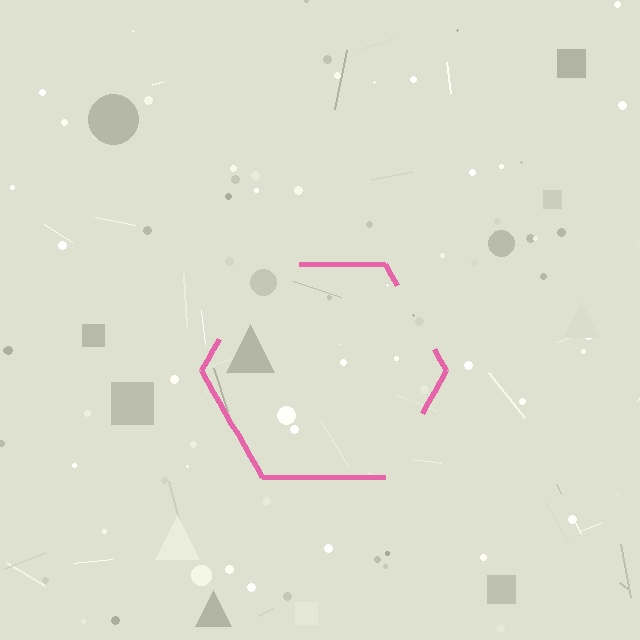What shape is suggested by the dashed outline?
The dashed outline suggests a hexagon.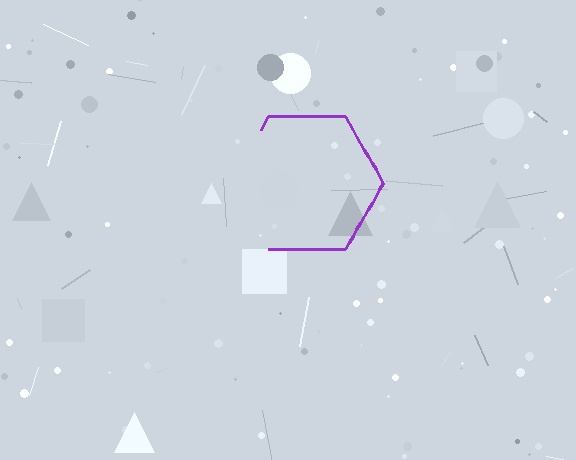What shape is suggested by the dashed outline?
The dashed outline suggests a hexagon.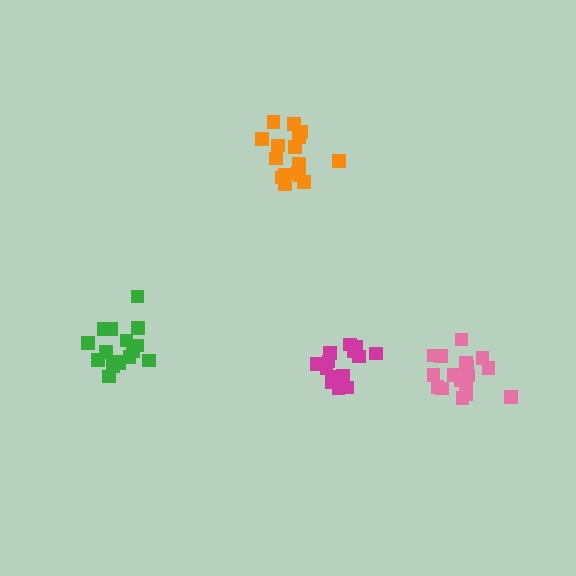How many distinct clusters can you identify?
There are 4 distinct clusters.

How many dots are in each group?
Group 1: 16 dots, Group 2: 15 dots, Group 3: 16 dots, Group 4: 17 dots (64 total).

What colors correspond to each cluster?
The clusters are colored: green, magenta, orange, pink.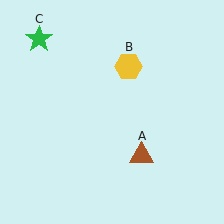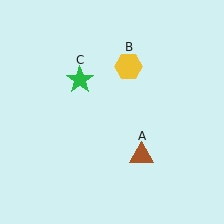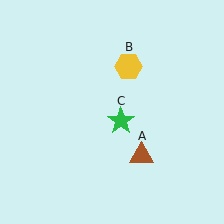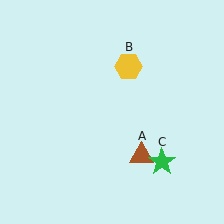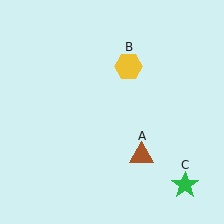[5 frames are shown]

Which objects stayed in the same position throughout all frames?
Brown triangle (object A) and yellow hexagon (object B) remained stationary.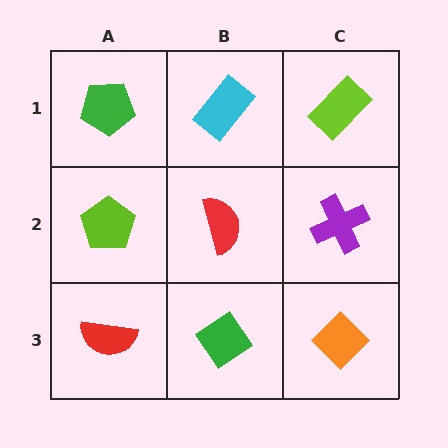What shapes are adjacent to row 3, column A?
A lime pentagon (row 2, column A), a green diamond (row 3, column B).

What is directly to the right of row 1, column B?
A lime rectangle.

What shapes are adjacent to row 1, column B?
A red semicircle (row 2, column B), a green pentagon (row 1, column A), a lime rectangle (row 1, column C).